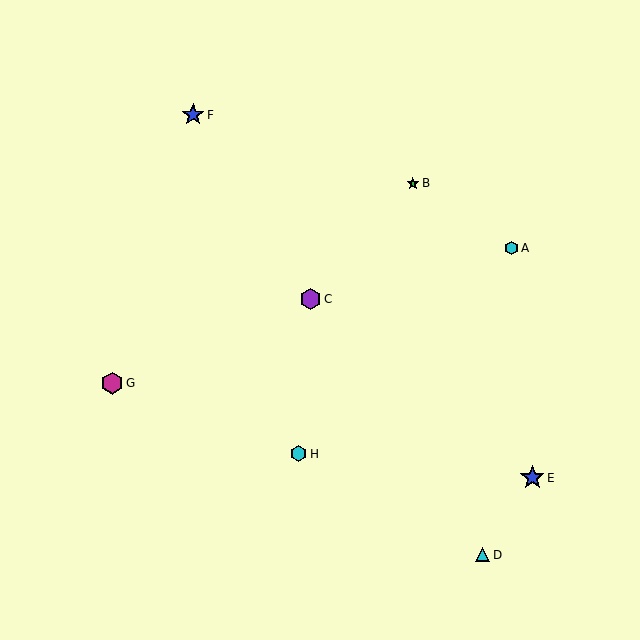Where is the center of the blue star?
The center of the blue star is at (532, 478).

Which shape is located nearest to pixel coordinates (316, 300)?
The purple hexagon (labeled C) at (310, 299) is nearest to that location.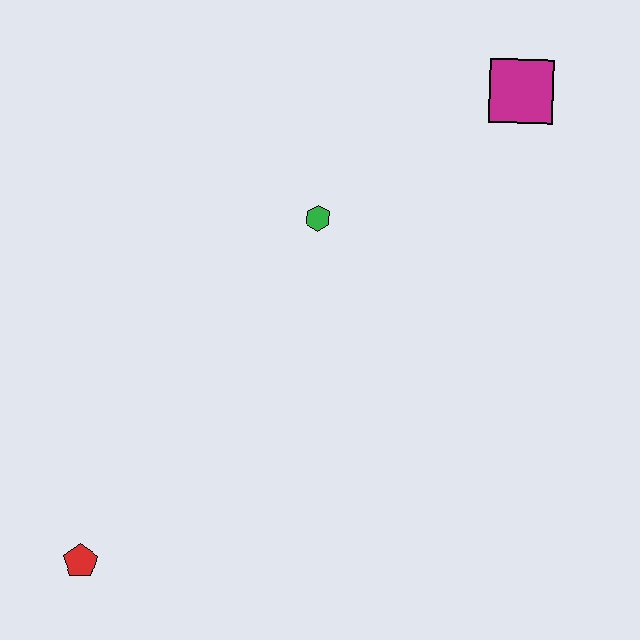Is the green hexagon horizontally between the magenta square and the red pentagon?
Yes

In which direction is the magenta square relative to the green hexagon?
The magenta square is to the right of the green hexagon.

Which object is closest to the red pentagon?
The green hexagon is closest to the red pentagon.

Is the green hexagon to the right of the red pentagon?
Yes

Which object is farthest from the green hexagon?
The red pentagon is farthest from the green hexagon.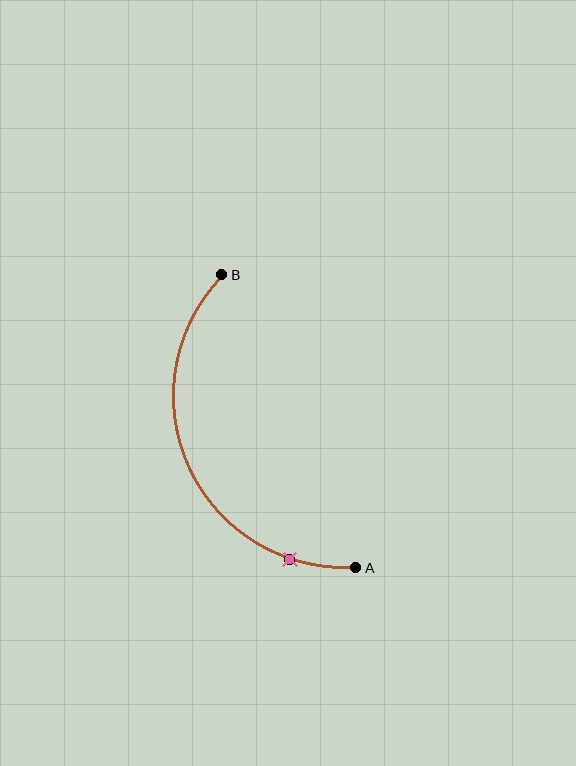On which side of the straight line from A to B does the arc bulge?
The arc bulges to the left of the straight line connecting A and B.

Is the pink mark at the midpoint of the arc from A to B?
No. The pink mark lies on the arc but is closer to endpoint A. The arc midpoint would be at the point on the curve equidistant along the arc from both A and B.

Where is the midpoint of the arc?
The arc midpoint is the point on the curve farthest from the straight line joining A and B. It sits to the left of that line.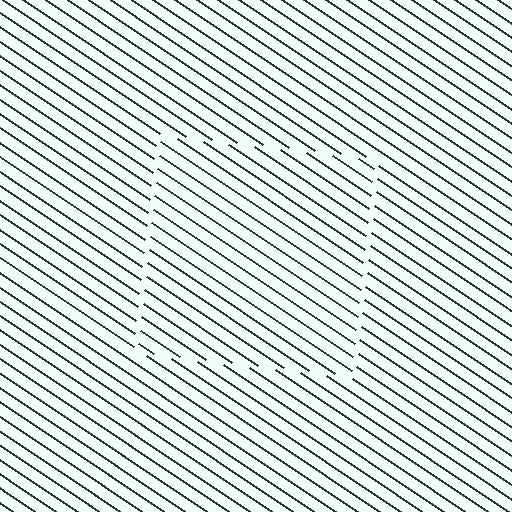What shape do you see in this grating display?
An illusory square. The interior of the shape contains the same grating, shifted by half a period — the contour is defined by the phase discontinuity where line-ends from the inner and outer gratings abut.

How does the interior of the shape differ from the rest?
The interior of the shape contains the same grating, shifted by half a period — the contour is defined by the phase discontinuity where line-ends from the inner and outer gratings abut.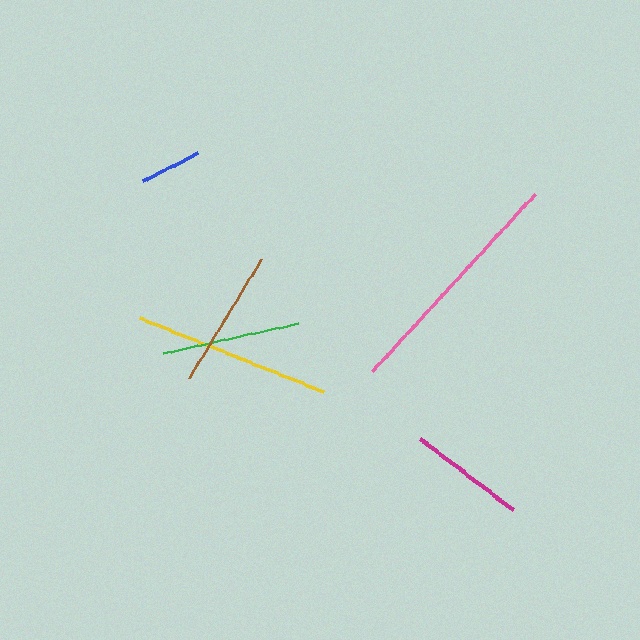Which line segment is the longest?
The pink line is the longest at approximately 240 pixels.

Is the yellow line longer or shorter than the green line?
The yellow line is longer than the green line.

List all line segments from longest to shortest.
From longest to shortest: pink, yellow, brown, green, magenta, blue.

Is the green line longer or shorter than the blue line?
The green line is longer than the blue line.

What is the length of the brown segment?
The brown segment is approximately 140 pixels long.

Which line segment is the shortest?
The blue line is the shortest at approximately 62 pixels.